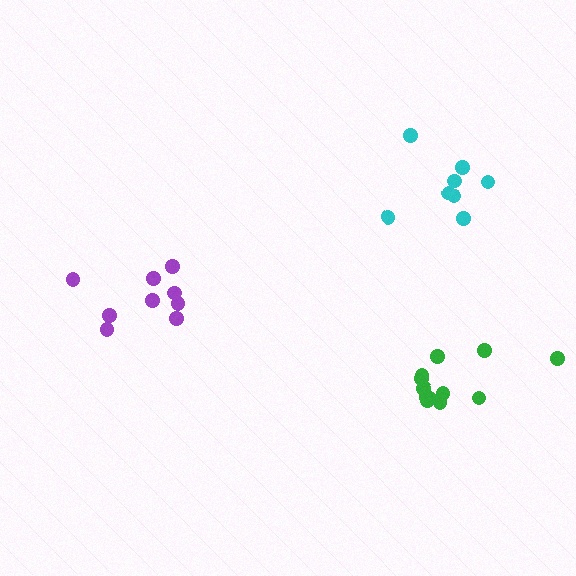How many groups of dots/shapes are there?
There are 3 groups.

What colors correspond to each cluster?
The clusters are colored: cyan, purple, green.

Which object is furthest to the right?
The cyan cluster is rightmost.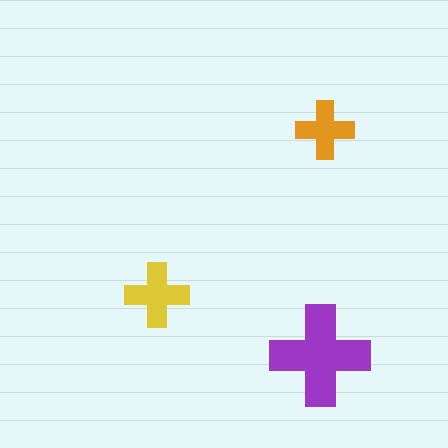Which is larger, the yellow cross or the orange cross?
The yellow one.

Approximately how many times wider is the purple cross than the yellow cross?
About 1.5 times wider.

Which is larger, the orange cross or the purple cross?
The purple one.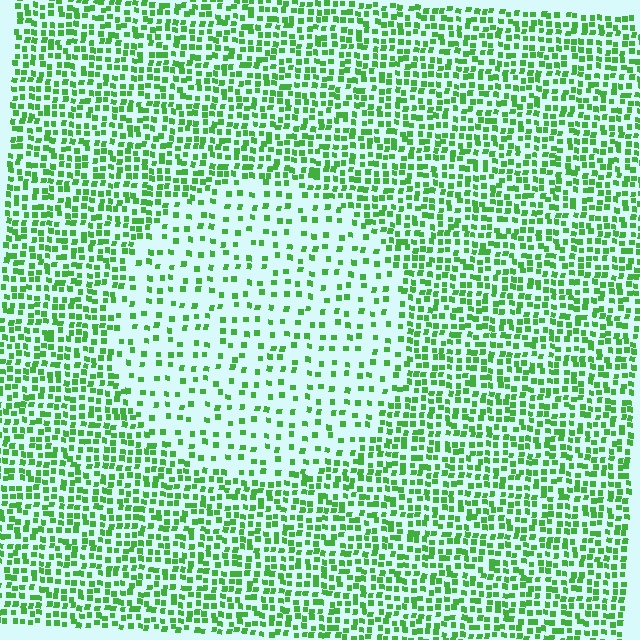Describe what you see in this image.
The image contains small green elements arranged at two different densities. A circle-shaped region is visible where the elements are less densely packed than the surrounding area.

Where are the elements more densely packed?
The elements are more densely packed outside the circle boundary.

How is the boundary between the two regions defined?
The boundary is defined by a change in element density (approximately 2.3x ratio). All elements are the same color, size, and shape.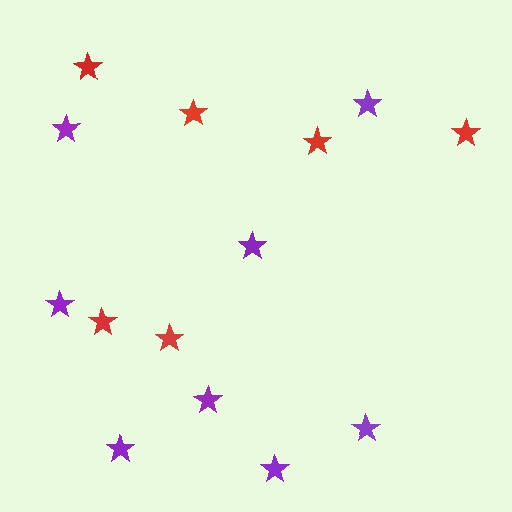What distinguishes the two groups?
There are 2 groups: one group of purple stars (8) and one group of red stars (6).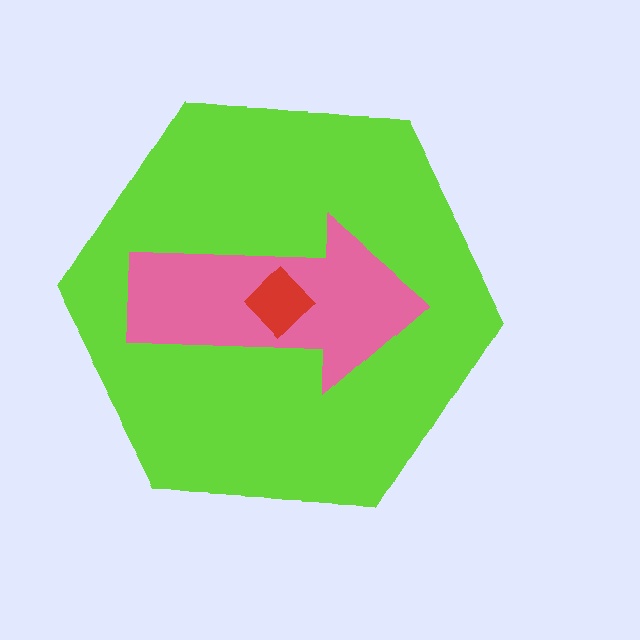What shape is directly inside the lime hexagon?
The pink arrow.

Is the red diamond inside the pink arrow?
Yes.